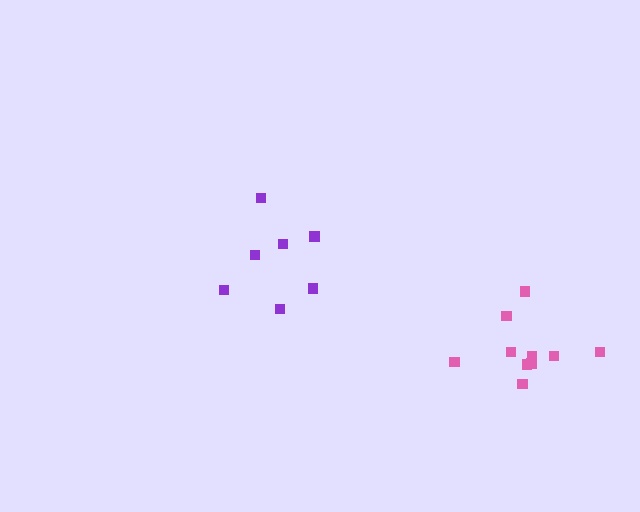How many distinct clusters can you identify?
There are 2 distinct clusters.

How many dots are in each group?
Group 1: 10 dots, Group 2: 7 dots (17 total).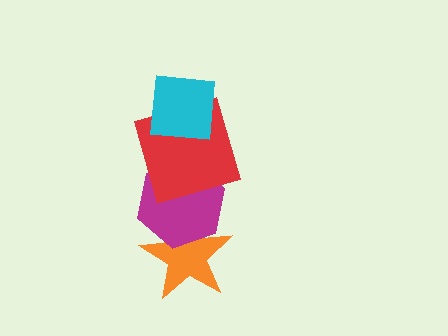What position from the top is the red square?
The red square is 2nd from the top.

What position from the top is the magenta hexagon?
The magenta hexagon is 3rd from the top.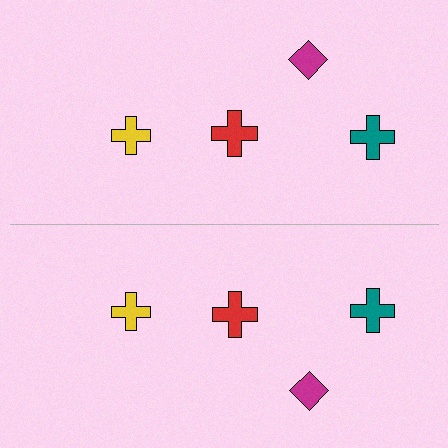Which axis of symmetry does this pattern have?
The pattern has a horizontal axis of symmetry running through the center of the image.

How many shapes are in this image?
There are 8 shapes in this image.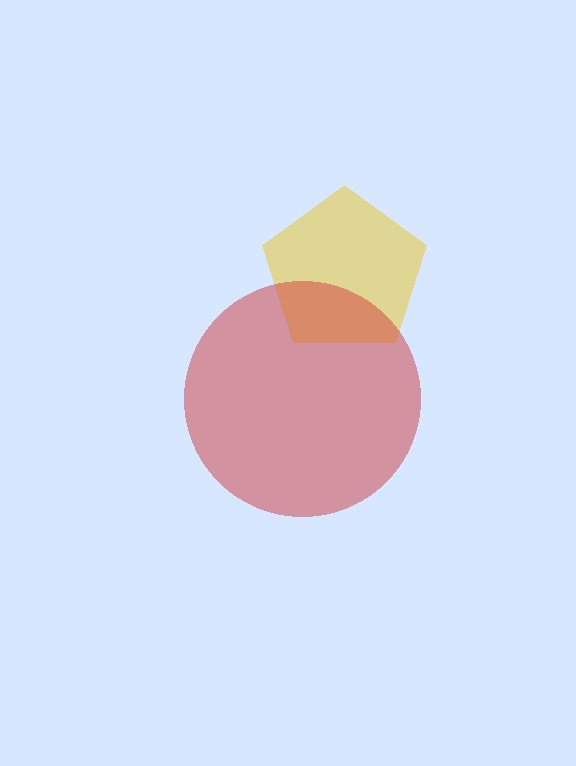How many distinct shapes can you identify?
There are 2 distinct shapes: a yellow pentagon, a red circle.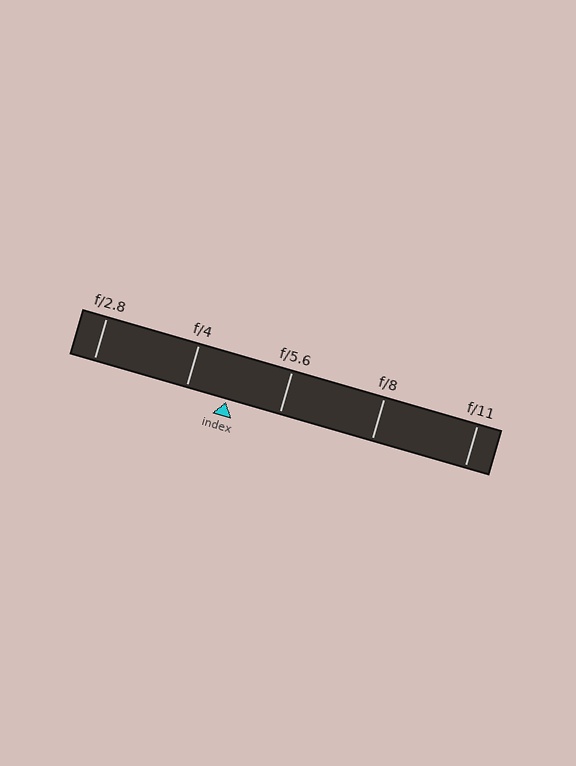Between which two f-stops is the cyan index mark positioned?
The index mark is between f/4 and f/5.6.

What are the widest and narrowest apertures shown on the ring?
The widest aperture shown is f/2.8 and the narrowest is f/11.